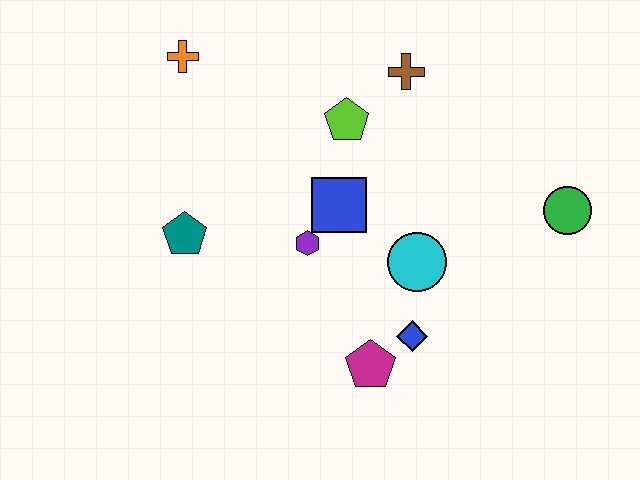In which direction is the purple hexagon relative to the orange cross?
The purple hexagon is below the orange cross.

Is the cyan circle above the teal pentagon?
No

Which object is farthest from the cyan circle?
The orange cross is farthest from the cyan circle.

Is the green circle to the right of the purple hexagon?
Yes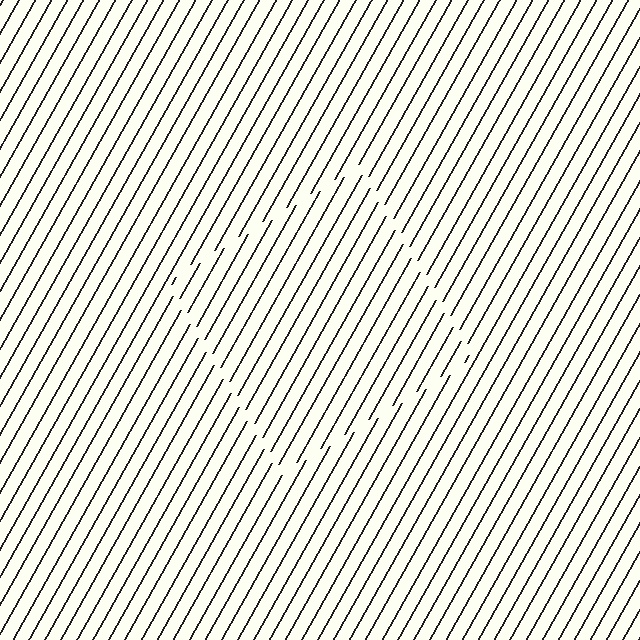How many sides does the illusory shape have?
4 sides — the line-ends trace a square.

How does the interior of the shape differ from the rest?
The interior of the shape contains the same grating, shifted by half a period — the contour is defined by the phase discontinuity where line-ends from the inner and outer gratings abut.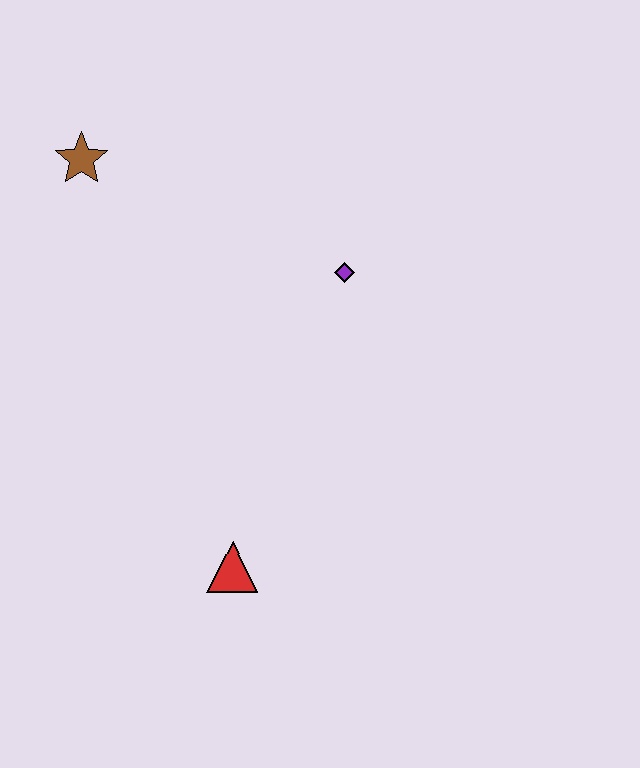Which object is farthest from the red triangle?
The brown star is farthest from the red triangle.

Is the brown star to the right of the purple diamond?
No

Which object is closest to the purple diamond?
The brown star is closest to the purple diamond.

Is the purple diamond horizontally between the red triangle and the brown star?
No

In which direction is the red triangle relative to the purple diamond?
The red triangle is below the purple diamond.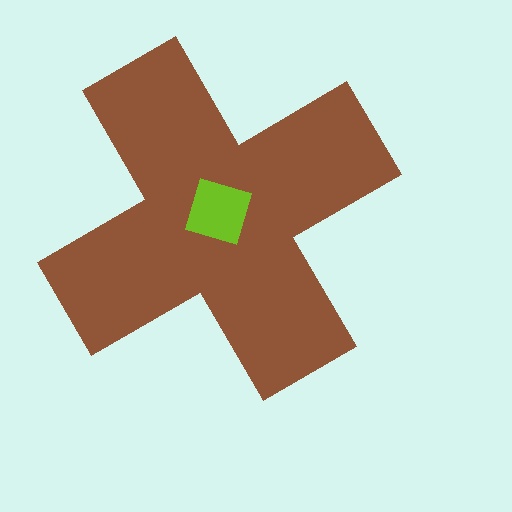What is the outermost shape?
The brown cross.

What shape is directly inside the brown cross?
The lime diamond.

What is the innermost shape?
The lime diamond.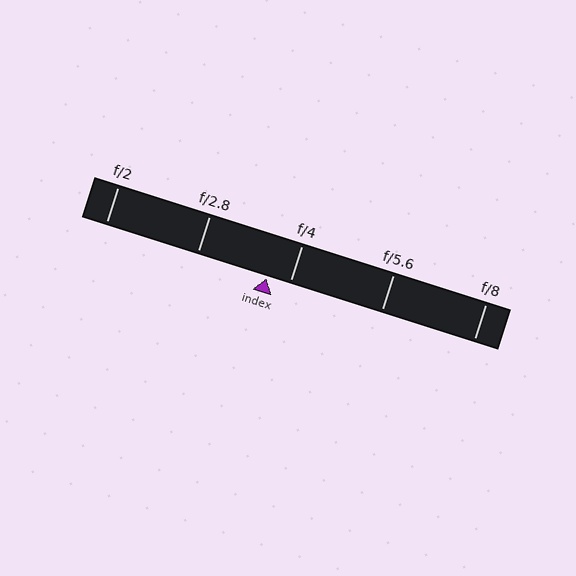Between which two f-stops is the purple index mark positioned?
The index mark is between f/2.8 and f/4.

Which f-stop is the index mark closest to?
The index mark is closest to f/4.